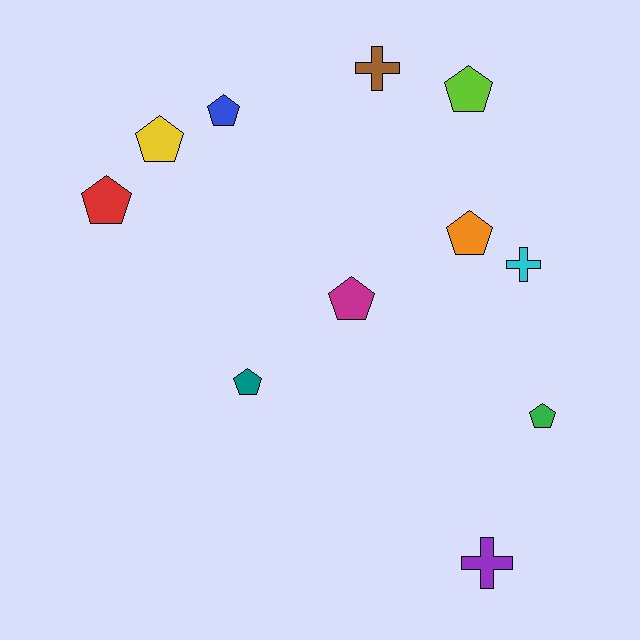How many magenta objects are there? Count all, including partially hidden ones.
There is 1 magenta object.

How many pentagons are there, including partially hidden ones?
There are 8 pentagons.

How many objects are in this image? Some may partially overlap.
There are 11 objects.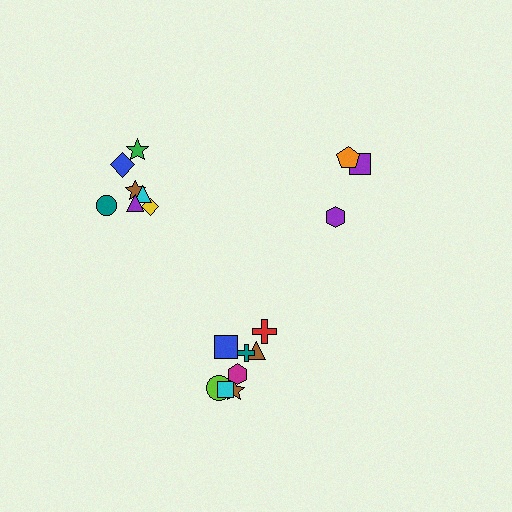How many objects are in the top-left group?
There are 7 objects.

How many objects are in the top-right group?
There are 3 objects.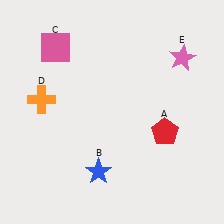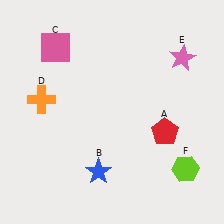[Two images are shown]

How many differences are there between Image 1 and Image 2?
There is 1 difference between the two images.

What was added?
A lime hexagon (F) was added in Image 2.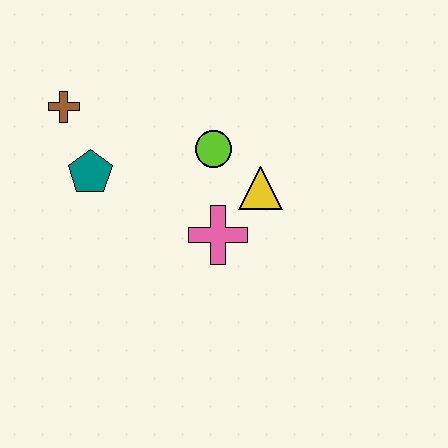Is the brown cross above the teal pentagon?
Yes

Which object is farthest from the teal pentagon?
The yellow triangle is farthest from the teal pentagon.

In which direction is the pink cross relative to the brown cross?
The pink cross is to the right of the brown cross.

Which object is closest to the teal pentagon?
The brown cross is closest to the teal pentagon.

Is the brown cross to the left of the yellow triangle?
Yes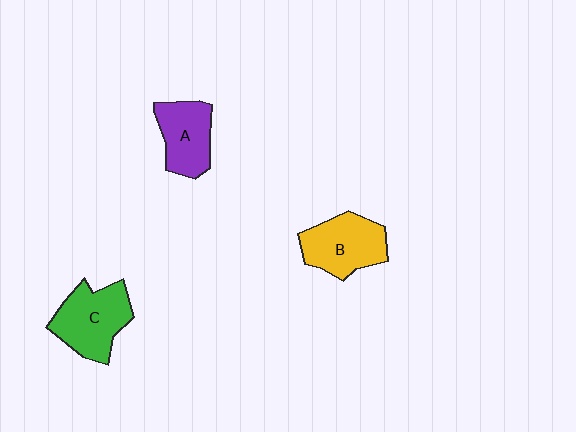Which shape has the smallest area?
Shape A (purple).